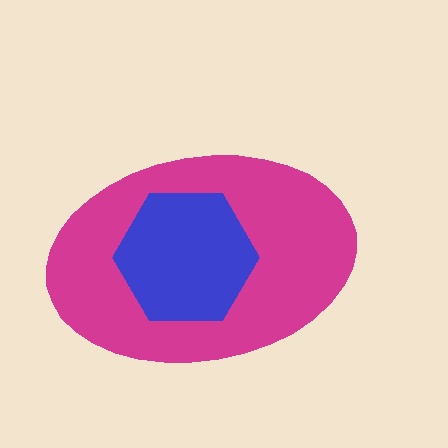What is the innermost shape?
The blue hexagon.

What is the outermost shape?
The magenta ellipse.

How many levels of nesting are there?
2.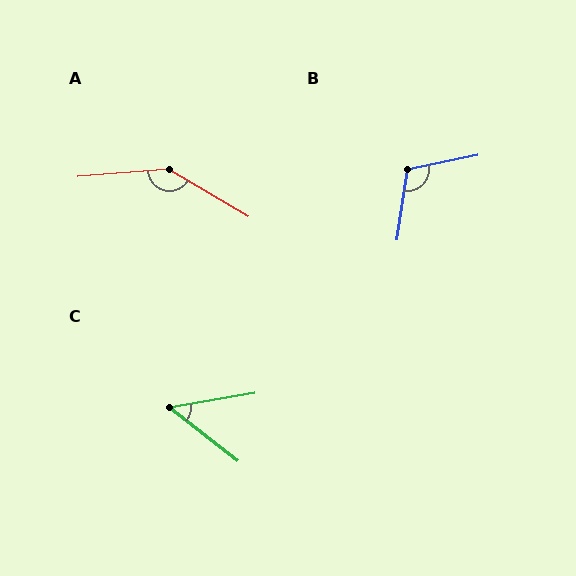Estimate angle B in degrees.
Approximately 110 degrees.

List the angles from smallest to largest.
C (48°), B (110°), A (145°).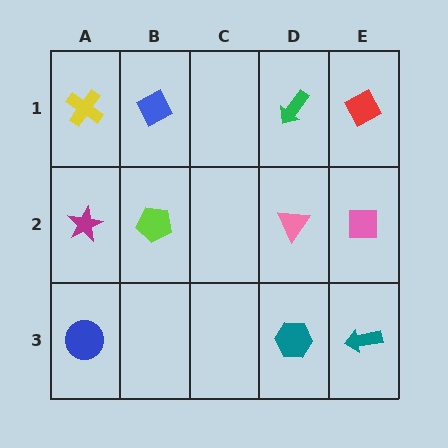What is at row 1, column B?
A blue diamond.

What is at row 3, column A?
A blue circle.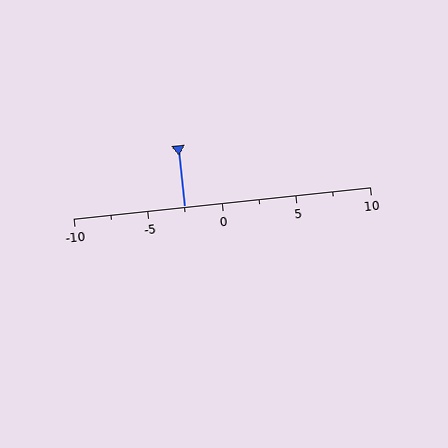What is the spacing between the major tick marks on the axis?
The major ticks are spaced 5 apart.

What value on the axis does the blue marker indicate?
The marker indicates approximately -2.5.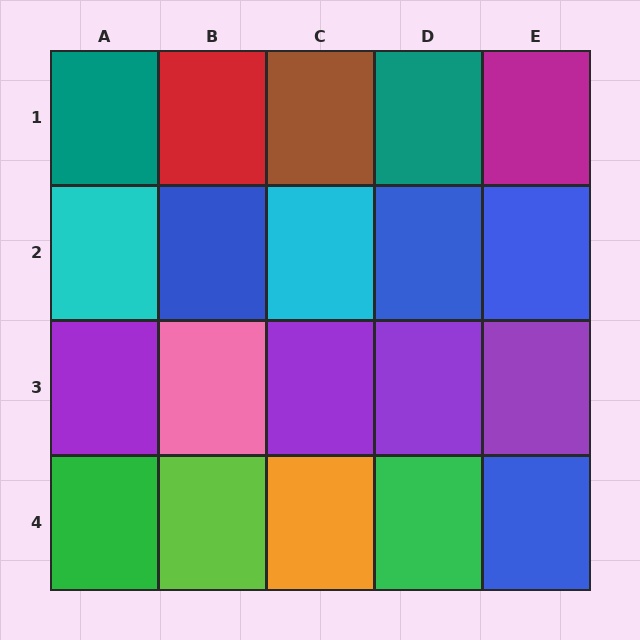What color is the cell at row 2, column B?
Blue.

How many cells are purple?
4 cells are purple.